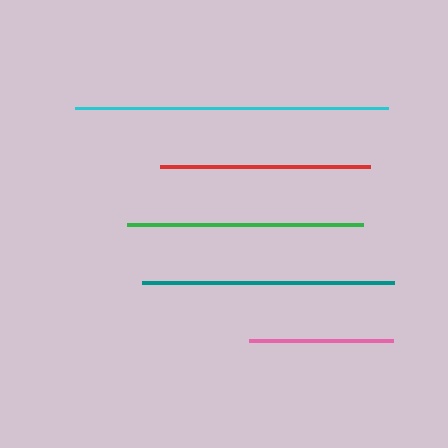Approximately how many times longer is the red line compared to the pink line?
The red line is approximately 1.5 times the length of the pink line.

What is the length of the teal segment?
The teal segment is approximately 252 pixels long.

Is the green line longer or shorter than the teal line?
The teal line is longer than the green line.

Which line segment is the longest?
The cyan line is the longest at approximately 313 pixels.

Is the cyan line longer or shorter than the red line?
The cyan line is longer than the red line.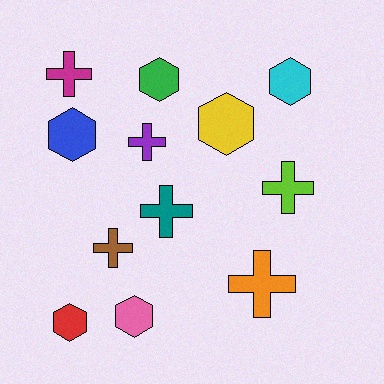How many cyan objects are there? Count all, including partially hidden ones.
There is 1 cyan object.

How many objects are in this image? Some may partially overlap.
There are 12 objects.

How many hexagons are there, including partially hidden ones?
There are 6 hexagons.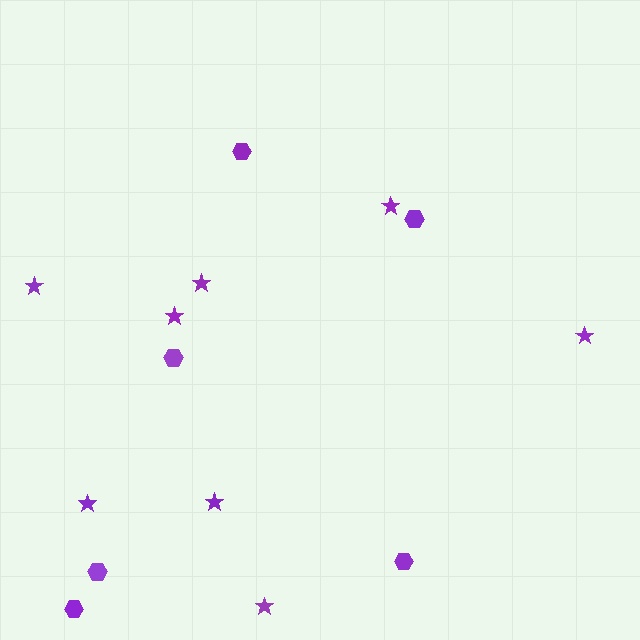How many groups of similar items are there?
There are 2 groups: one group of hexagons (6) and one group of stars (8).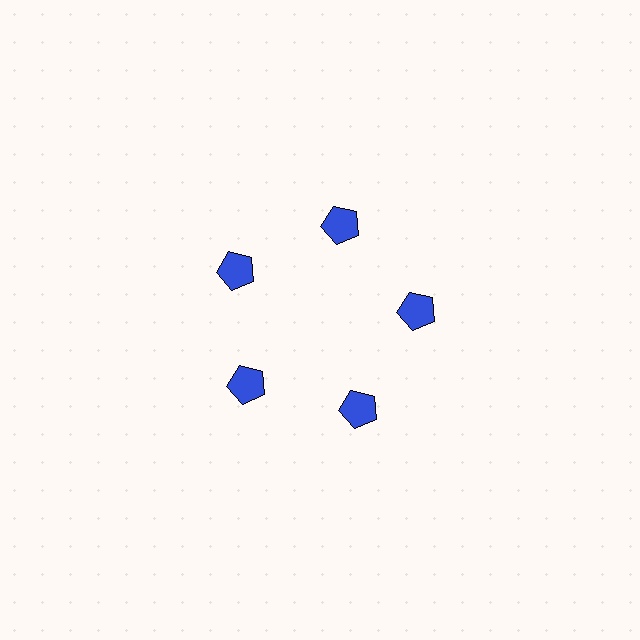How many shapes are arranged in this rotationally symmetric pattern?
There are 5 shapes, arranged in 5 groups of 1.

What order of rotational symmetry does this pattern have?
This pattern has 5-fold rotational symmetry.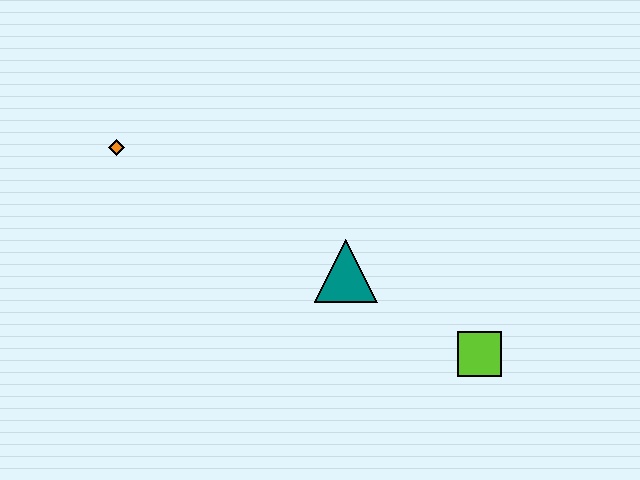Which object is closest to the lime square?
The teal triangle is closest to the lime square.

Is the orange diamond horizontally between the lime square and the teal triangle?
No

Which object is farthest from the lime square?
The orange diamond is farthest from the lime square.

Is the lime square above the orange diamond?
No